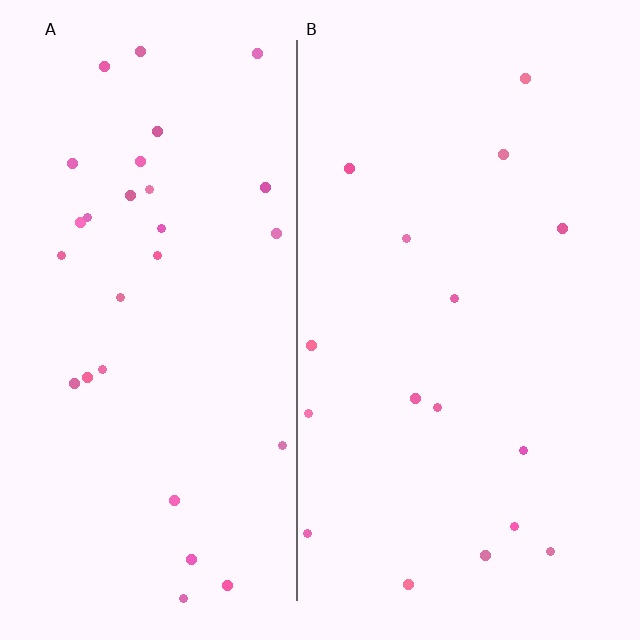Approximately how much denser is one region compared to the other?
Approximately 1.8× — region A over region B.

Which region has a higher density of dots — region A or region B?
A (the left).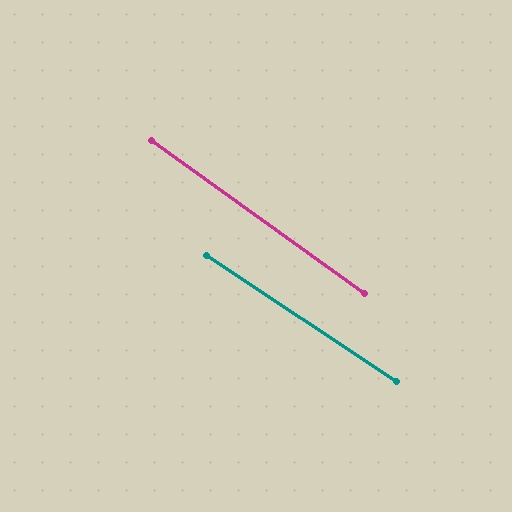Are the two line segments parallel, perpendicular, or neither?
Parallel — their directions differ by only 2.0°.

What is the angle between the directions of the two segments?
Approximately 2 degrees.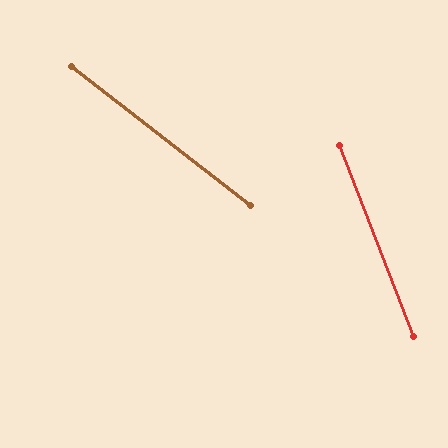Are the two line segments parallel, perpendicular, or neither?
Neither parallel nor perpendicular — they differ by about 31°.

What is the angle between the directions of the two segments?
Approximately 31 degrees.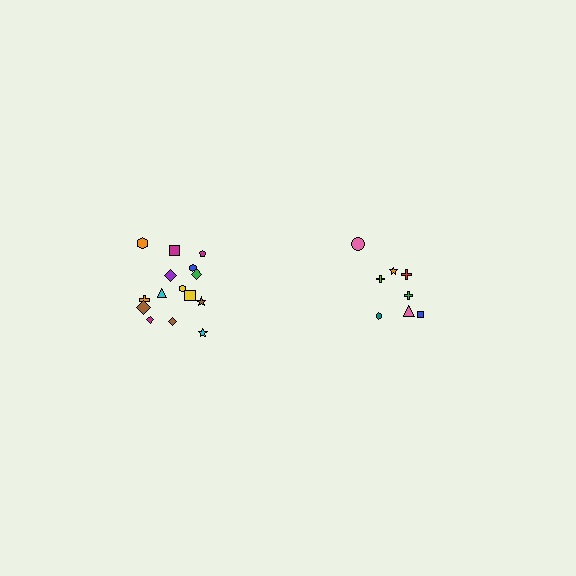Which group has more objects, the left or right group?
The left group.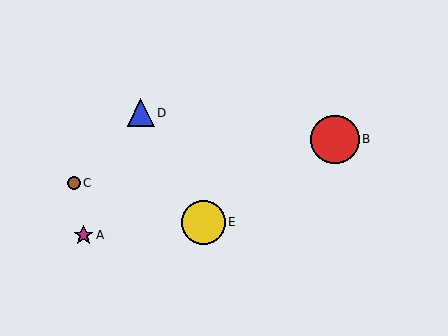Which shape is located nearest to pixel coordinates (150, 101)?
The blue triangle (labeled D) at (141, 113) is nearest to that location.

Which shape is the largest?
The red circle (labeled B) is the largest.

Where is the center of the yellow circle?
The center of the yellow circle is at (203, 222).